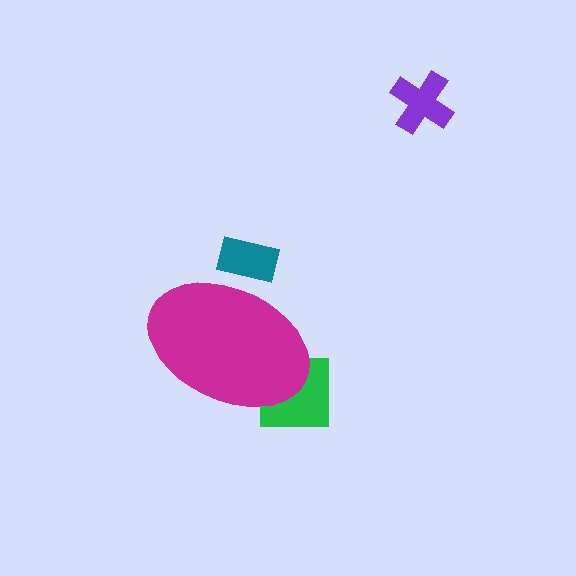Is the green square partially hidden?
Yes, the green square is partially hidden behind the magenta ellipse.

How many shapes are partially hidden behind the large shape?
2 shapes are partially hidden.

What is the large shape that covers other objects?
A magenta ellipse.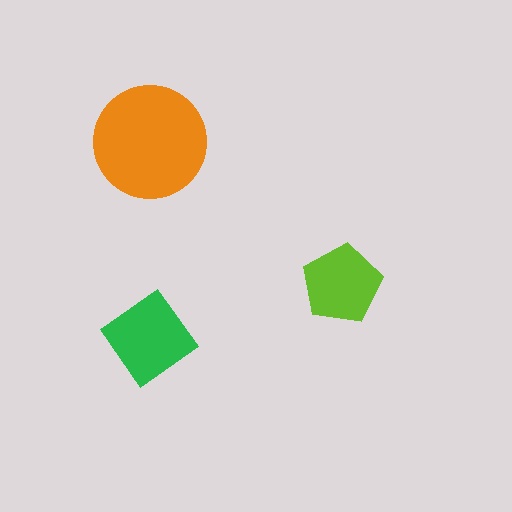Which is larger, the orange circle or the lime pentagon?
The orange circle.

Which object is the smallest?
The lime pentagon.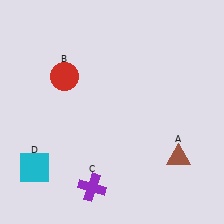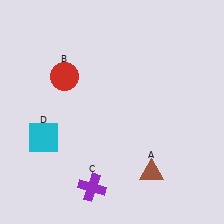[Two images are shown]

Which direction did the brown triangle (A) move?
The brown triangle (A) moved left.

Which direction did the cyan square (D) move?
The cyan square (D) moved up.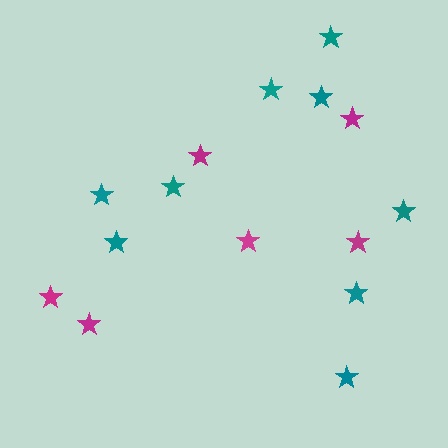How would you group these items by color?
There are 2 groups: one group of teal stars (9) and one group of magenta stars (6).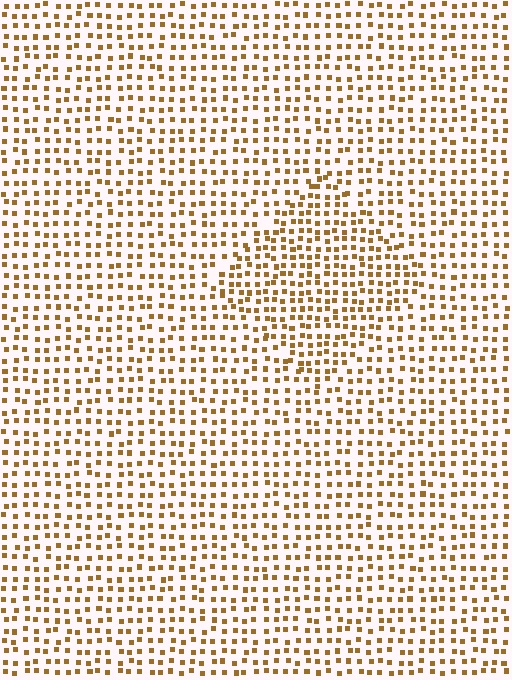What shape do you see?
I see a diamond.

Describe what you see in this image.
The image contains small brown elements arranged at two different densities. A diamond-shaped region is visible where the elements are more densely packed than the surrounding area.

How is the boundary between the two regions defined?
The boundary is defined by a change in element density (approximately 1.4x ratio). All elements are the same color, size, and shape.